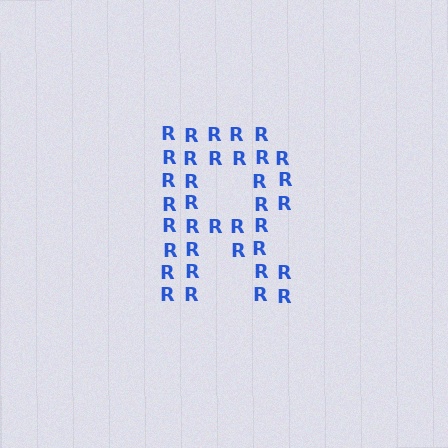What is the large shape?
The large shape is the letter R.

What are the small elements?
The small elements are letter R's.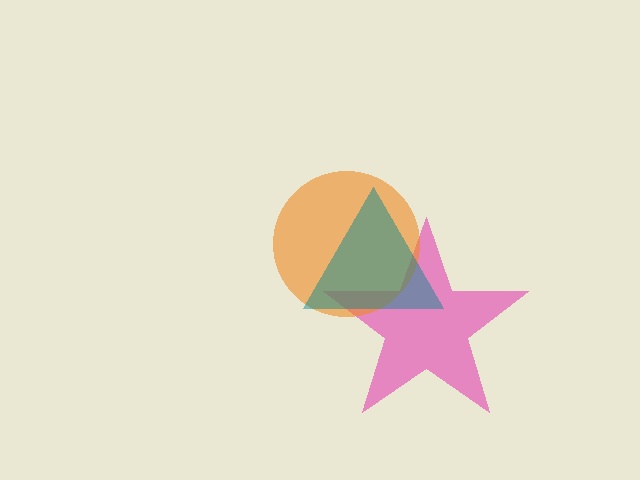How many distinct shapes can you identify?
There are 3 distinct shapes: a pink star, an orange circle, a teal triangle.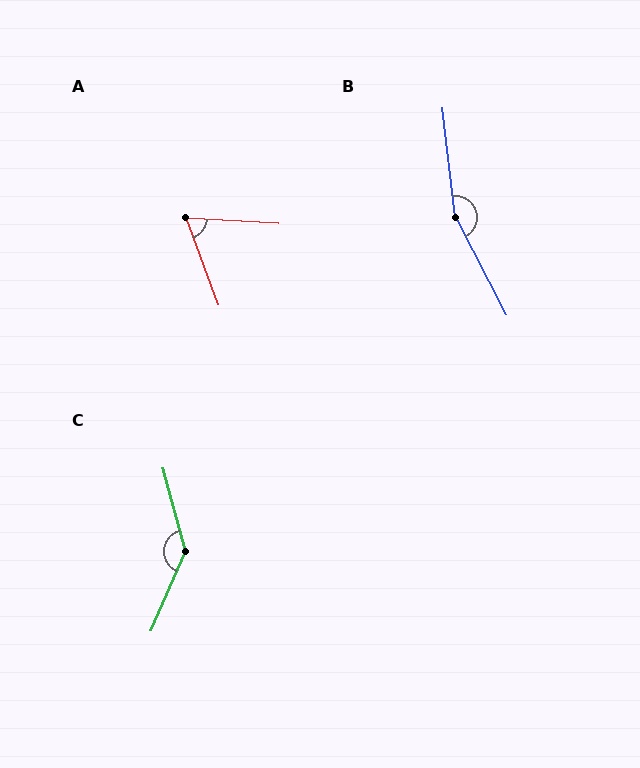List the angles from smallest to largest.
A (67°), C (141°), B (159°).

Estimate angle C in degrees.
Approximately 141 degrees.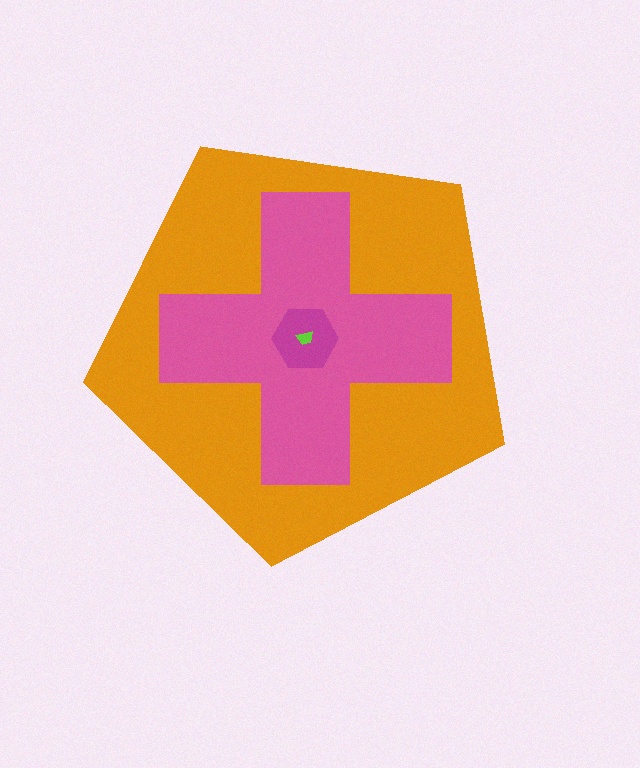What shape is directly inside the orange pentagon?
The pink cross.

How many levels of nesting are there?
4.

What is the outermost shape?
The orange pentagon.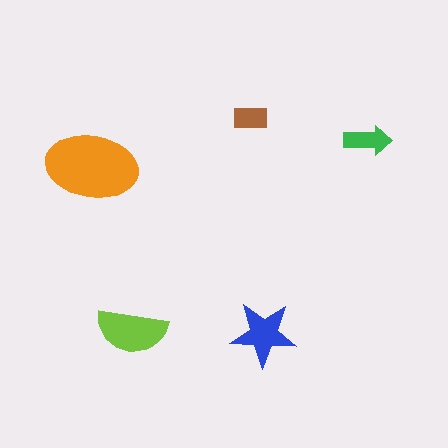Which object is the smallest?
The brown rectangle.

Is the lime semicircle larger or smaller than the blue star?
Larger.